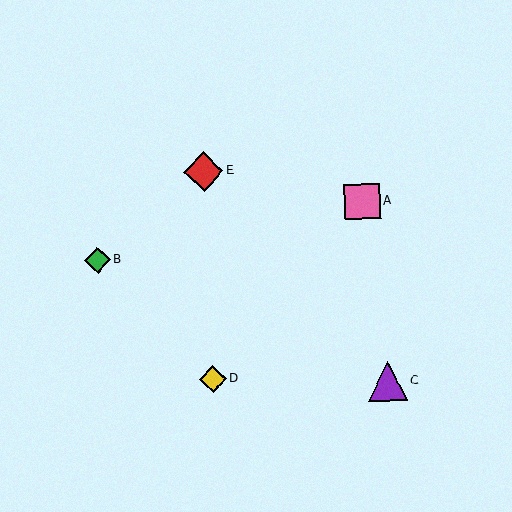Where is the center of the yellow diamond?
The center of the yellow diamond is at (213, 379).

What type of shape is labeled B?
Shape B is a green diamond.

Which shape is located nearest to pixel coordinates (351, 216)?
The pink square (labeled A) at (362, 201) is nearest to that location.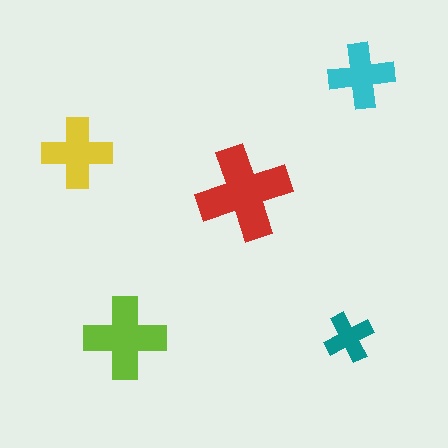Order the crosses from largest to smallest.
the red one, the lime one, the yellow one, the cyan one, the teal one.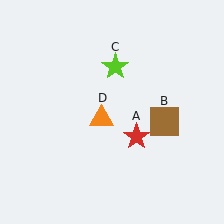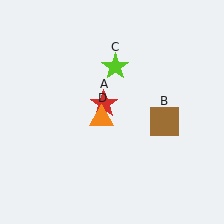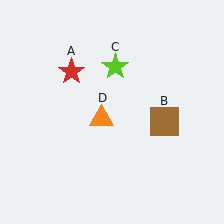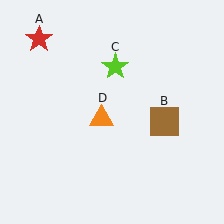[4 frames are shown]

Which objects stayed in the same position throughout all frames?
Brown square (object B) and lime star (object C) and orange triangle (object D) remained stationary.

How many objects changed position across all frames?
1 object changed position: red star (object A).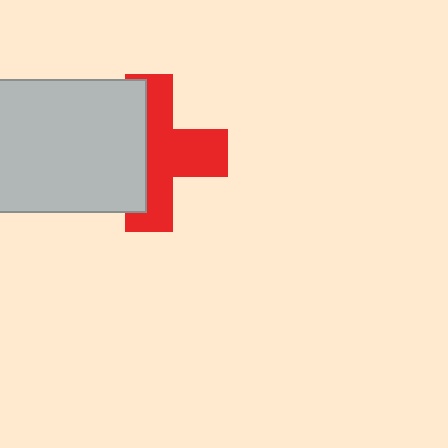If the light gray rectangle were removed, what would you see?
You would see the complete red cross.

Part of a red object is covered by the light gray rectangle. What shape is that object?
It is a cross.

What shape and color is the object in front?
The object in front is a light gray rectangle.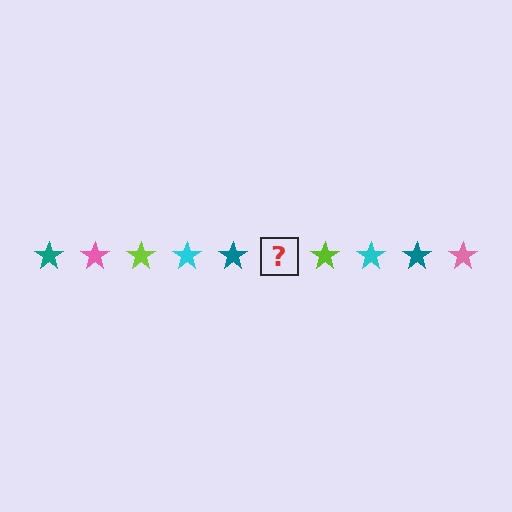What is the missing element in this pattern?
The missing element is a pink star.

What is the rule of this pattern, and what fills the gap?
The rule is that the pattern cycles through teal, pink, lime, cyan stars. The gap should be filled with a pink star.